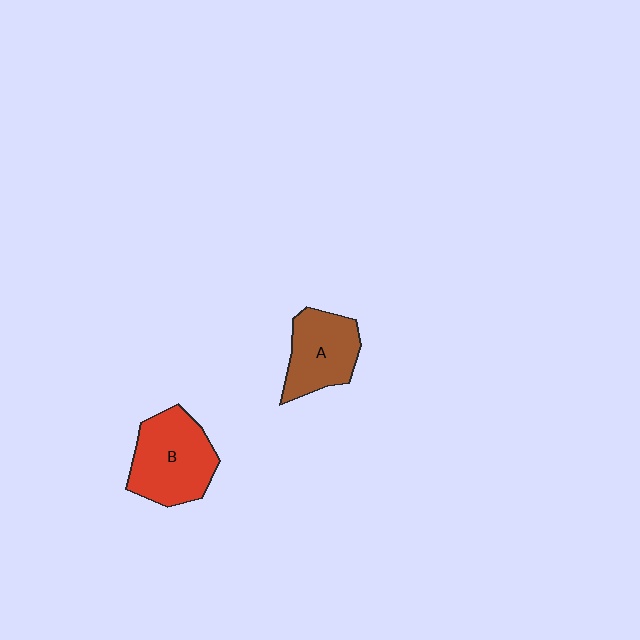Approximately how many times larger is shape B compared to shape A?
Approximately 1.2 times.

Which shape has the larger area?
Shape B (red).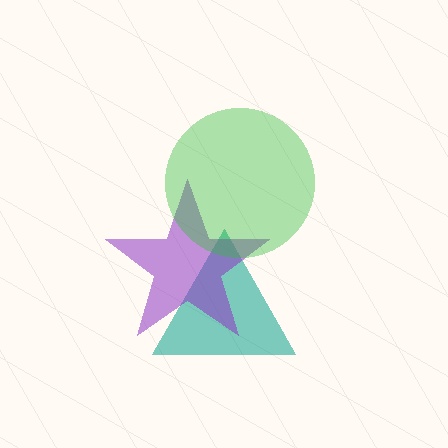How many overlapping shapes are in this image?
There are 3 overlapping shapes in the image.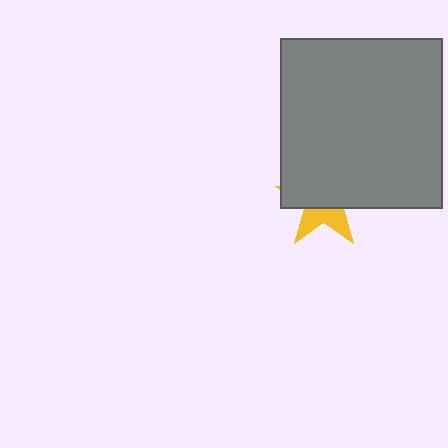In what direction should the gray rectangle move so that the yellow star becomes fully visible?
The gray rectangle should move up. That is the shortest direction to clear the overlap and leave the yellow star fully visible.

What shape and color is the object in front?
The object in front is a gray rectangle.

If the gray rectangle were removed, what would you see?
You would see the complete yellow star.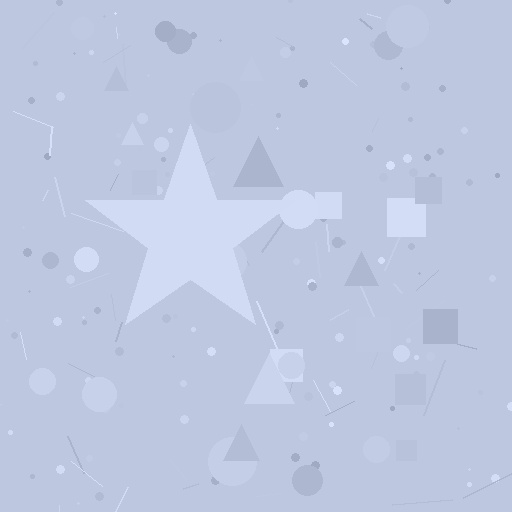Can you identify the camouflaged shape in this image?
The camouflaged shape is a star.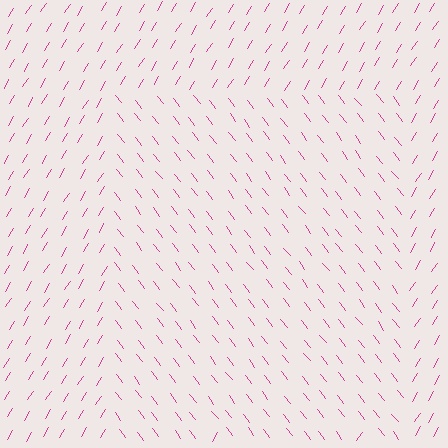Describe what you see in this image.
The image is filled with small magenta line segments. A rectangle region in the image has lines oriented differently from the surrounding lines, creating a visible texture boundary.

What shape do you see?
I see a rectangle.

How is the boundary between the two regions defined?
The boundary is defined purely by a change in line orientation (approximately 69 degrees difference). All lines are the same color and thickness.